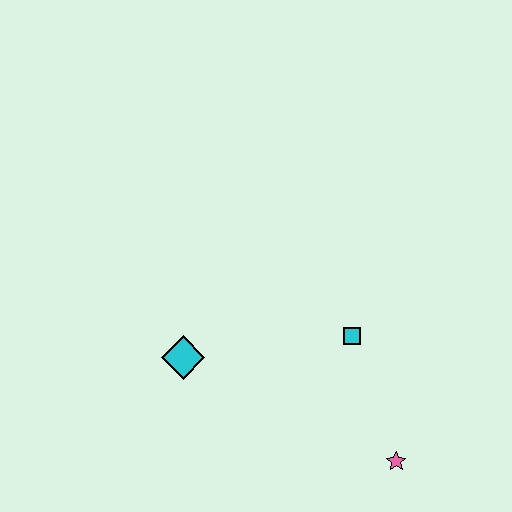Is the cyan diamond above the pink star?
Yes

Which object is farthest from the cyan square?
The cyan diamond is farthest from the cyan square.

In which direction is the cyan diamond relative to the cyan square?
The cyan diamond is to the left of the cyan square.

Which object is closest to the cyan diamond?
The cyan square is closest to the cyan diamond.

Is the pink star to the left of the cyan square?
No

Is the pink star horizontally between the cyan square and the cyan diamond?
No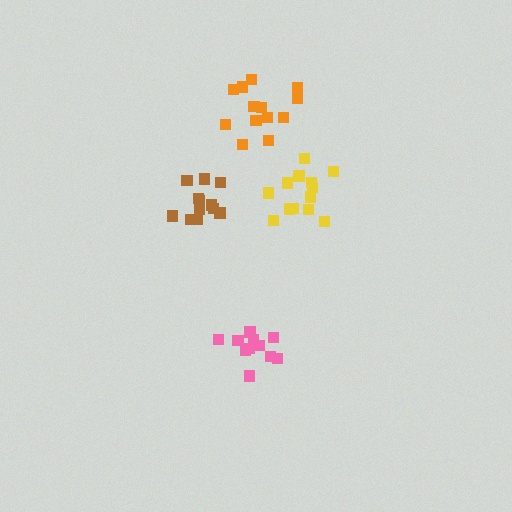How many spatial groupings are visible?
There are 4 spatial groupings.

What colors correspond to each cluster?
The clusters are colored: orange, pink, brown, yellow.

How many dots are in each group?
Group 1: 13 dots, Group 2: 11 dots, Group 3: 12 dots, Group 4: 13 dots (49 total).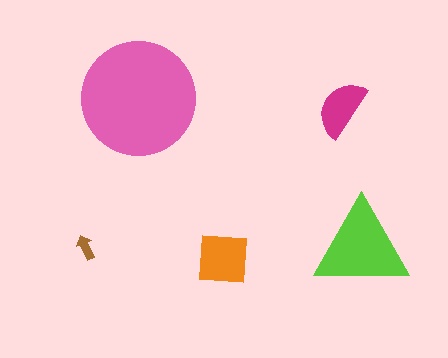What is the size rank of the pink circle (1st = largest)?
1st.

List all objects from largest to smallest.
The pink circle, the lime triangle, the orange square, the magenta semicircle, the brown arrow.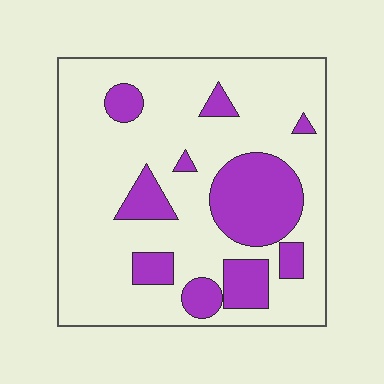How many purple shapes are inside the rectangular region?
10.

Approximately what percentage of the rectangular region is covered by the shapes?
Approximately 25%.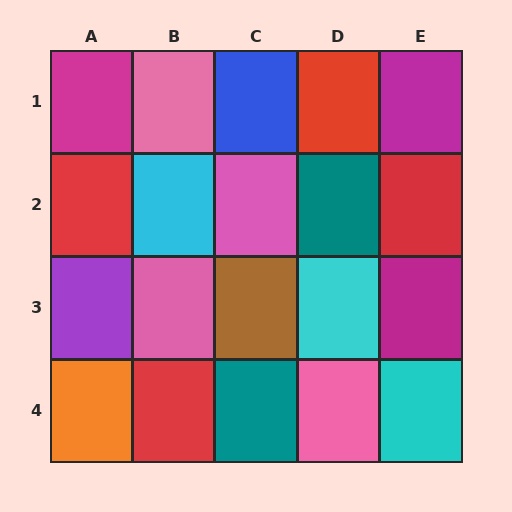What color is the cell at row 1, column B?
Pink.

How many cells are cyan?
3 cells are cyan.